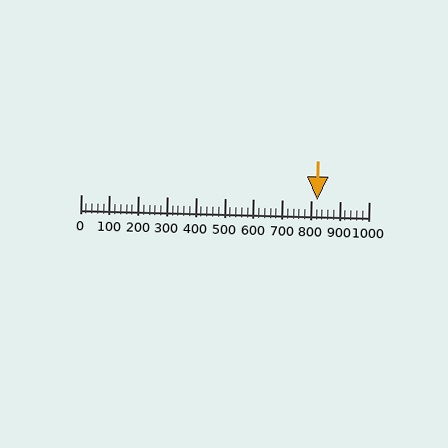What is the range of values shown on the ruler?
The ruler shows values from 0 to 1000.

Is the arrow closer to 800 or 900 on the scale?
The arrow is closer to 800.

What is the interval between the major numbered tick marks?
The major tick marks are spaced 100 units apart.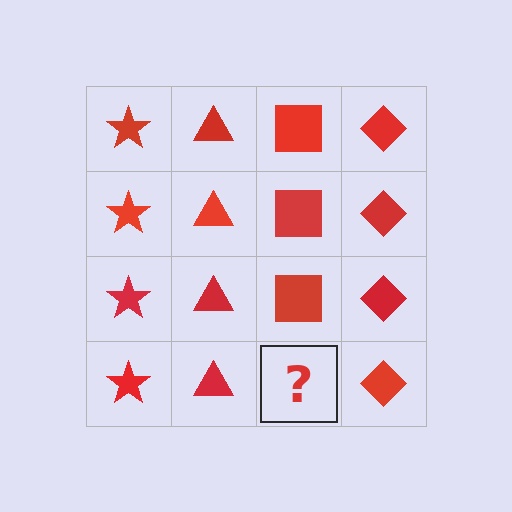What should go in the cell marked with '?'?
The missing cell should contain a red square.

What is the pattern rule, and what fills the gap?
The rule is that each column has a consistent shape. The gap should be filled with a red square.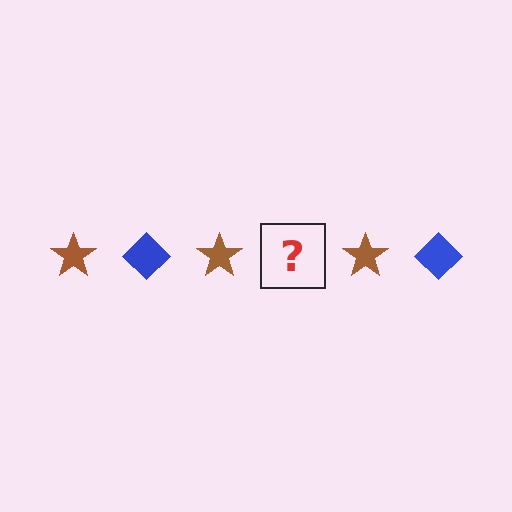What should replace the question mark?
The question mark should be replaced with a blue diamond.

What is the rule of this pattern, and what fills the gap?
The rule is that the pattern alternates between brown star and blue diamond. The gap should be filled with a blue diamond.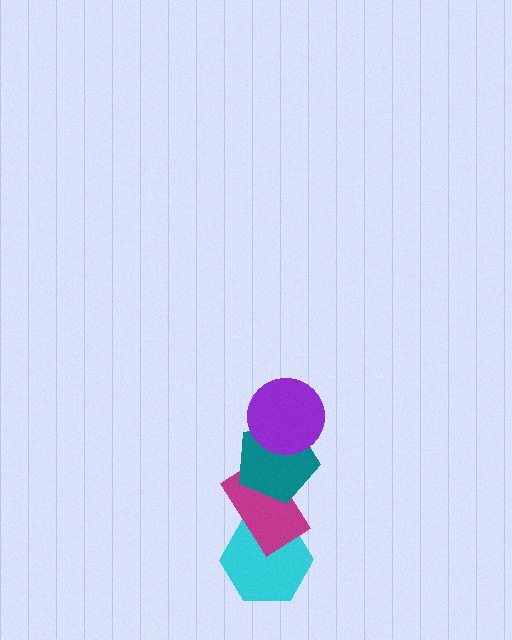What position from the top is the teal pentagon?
The teal pentagon is 2nd from the top.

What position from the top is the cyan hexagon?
The cyan hexagon is 4th from the top.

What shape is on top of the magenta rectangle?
The teal pentagon is on top of the magenta rectangle.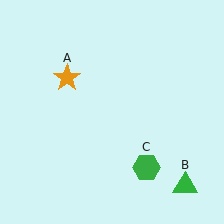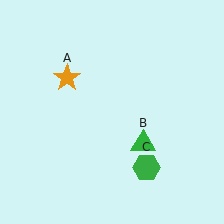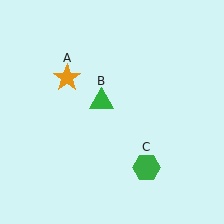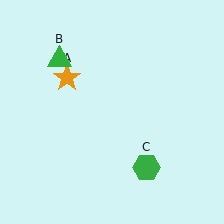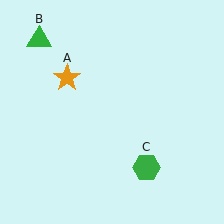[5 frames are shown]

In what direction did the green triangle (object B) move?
The green triangle (object B) moved up and to the left.